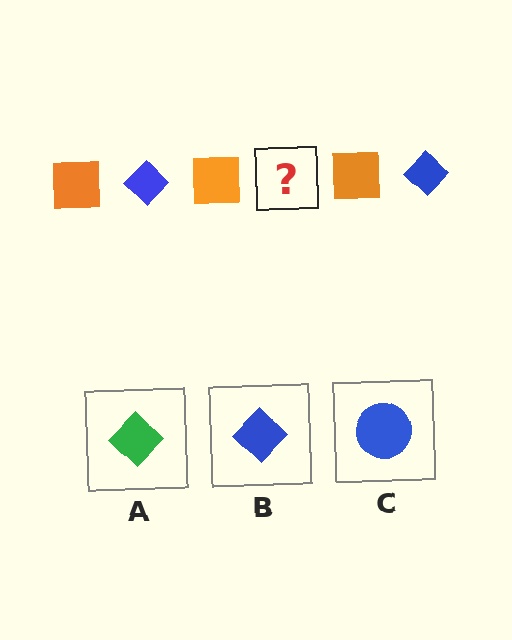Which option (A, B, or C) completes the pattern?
B.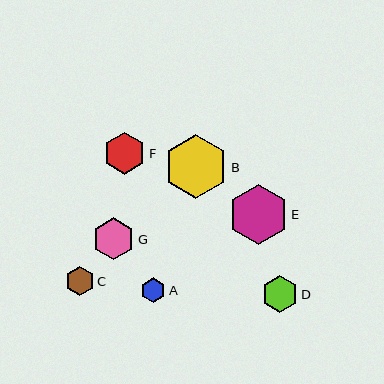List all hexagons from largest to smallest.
From largest to smallest: B, E, G, F, D, C, A.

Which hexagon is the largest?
Hexagon B is the largest with a size of approximately 64 pixels.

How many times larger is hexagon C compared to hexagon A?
Hexagon C is approximately 1.2 times the size of hexagon A.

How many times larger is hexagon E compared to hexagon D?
Hexagon E is approximately 1.6 times the size of hexagon D.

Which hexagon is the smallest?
Hexagon A is the smallest with a size of approximately 24 pixels.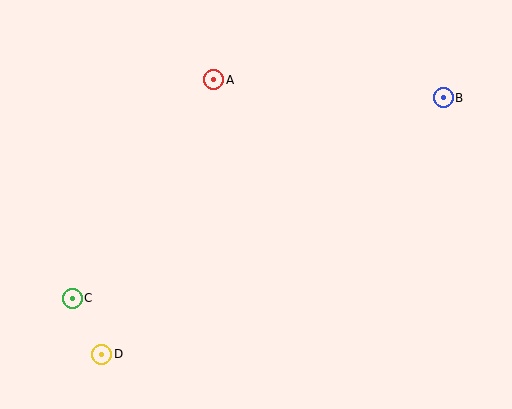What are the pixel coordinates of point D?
Point D is at (102, 354).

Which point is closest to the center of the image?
Point A at (214, 80) is closest to the center.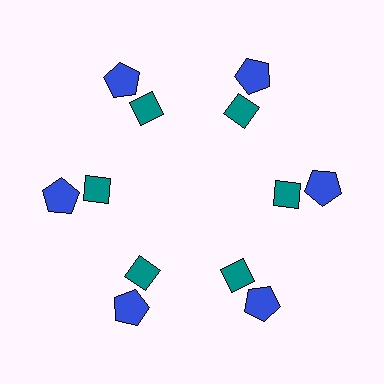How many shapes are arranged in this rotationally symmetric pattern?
There are 12 shapes, arranged in 6 groups of 2.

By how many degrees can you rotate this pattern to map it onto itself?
The pattern maps onto itself every 60 degrees of rotation.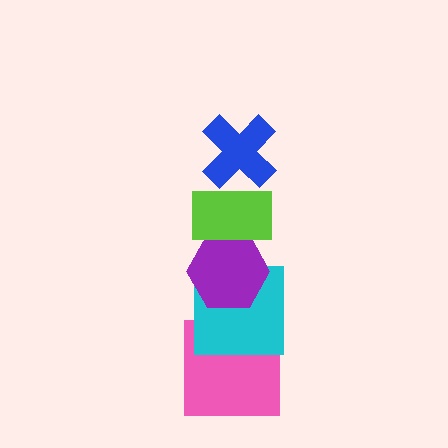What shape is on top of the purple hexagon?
The lime rectangle is on top of the purple hexagon.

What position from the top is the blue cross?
The blue cross is 1st from the top.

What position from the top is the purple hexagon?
The purple hexagon is 3rd from the top.